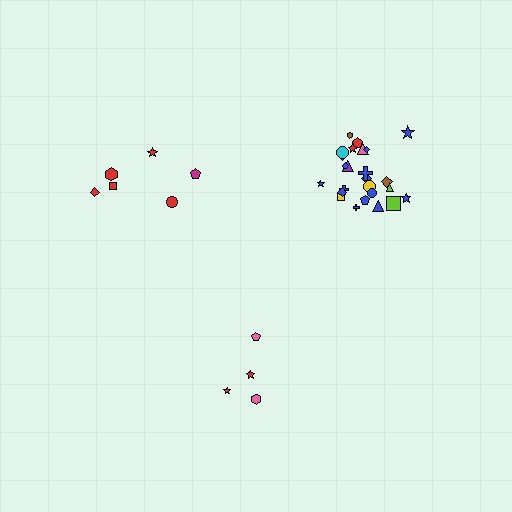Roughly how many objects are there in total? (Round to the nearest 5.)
Roughly 35 objects in total.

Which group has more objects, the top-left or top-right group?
The top-right group.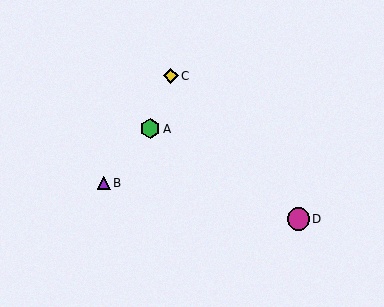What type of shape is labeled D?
Shape D is a magenta circle.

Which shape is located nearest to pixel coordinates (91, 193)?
The purple triangle (labeled B) at (104, 183) is nearest to that location.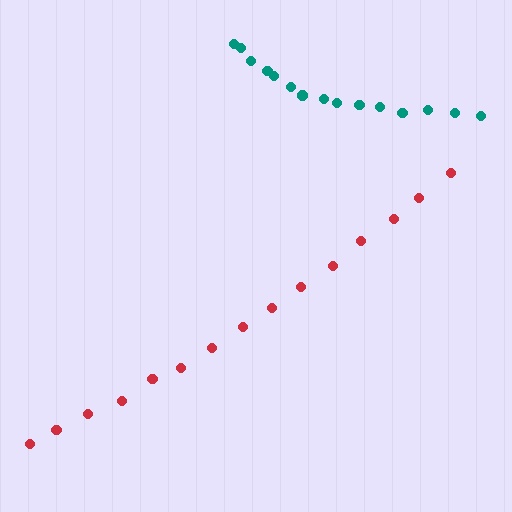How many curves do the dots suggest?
There are 2 distinct paths.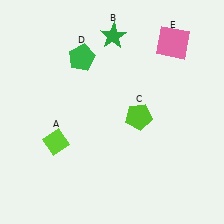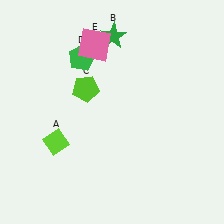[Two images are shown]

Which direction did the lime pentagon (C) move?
The lime pentagon (C) moved left.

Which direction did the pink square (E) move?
The pink square (E) moved left.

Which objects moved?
The objects that moved are: the lime pentagon (C), the pink square (E).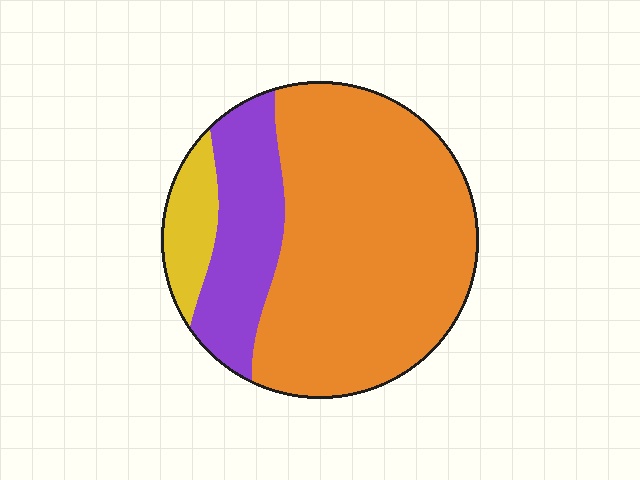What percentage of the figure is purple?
Purple covers roughly 20% of the figure.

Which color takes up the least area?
Yellow, at roughly 10%.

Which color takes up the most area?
Orange, at roughly 70%.